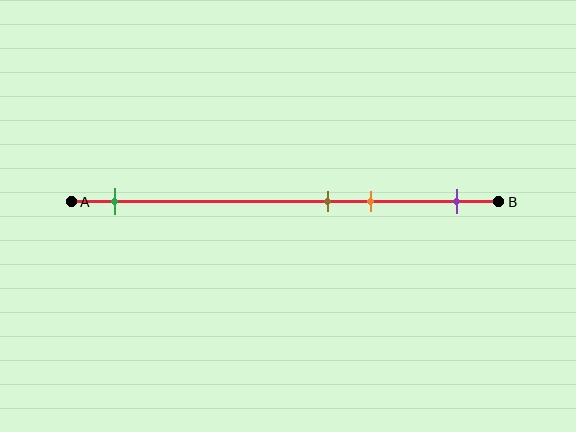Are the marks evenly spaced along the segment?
No, the marks are not evenly spaced.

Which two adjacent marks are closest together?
The brown and orange marks are the closest adjacent pair.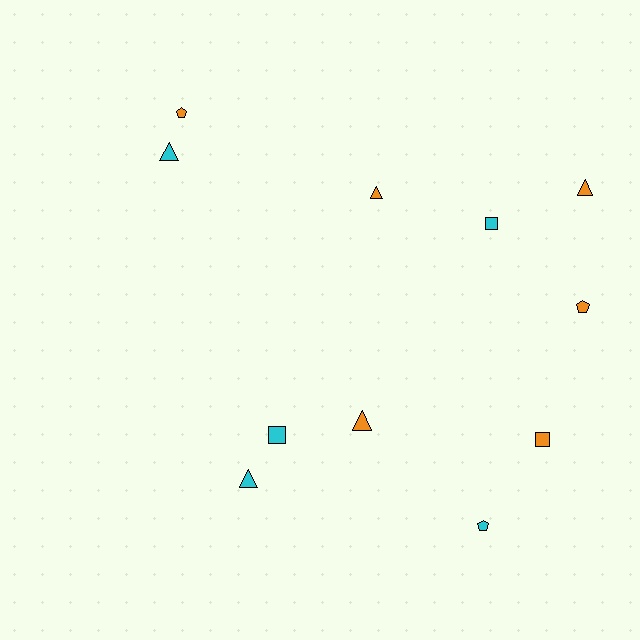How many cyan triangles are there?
There are 2 cyan triangles.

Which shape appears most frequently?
Triangle, with 5 objects.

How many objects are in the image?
There are 11 objects.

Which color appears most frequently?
Orange, with 6 objects.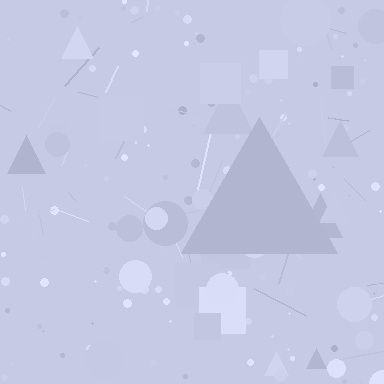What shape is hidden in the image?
A triangle is hidden in the image.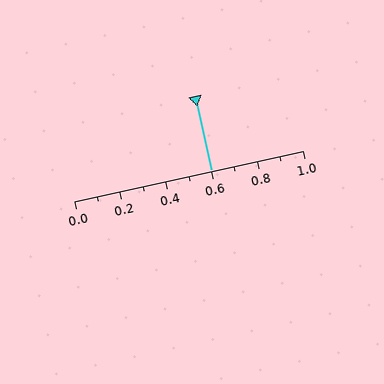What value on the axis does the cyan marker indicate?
The marker indicates approximately 0.6.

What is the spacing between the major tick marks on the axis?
The major ticks are spaced 0.2 apart.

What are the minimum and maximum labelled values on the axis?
The axis runs from 0.0 to 1.0.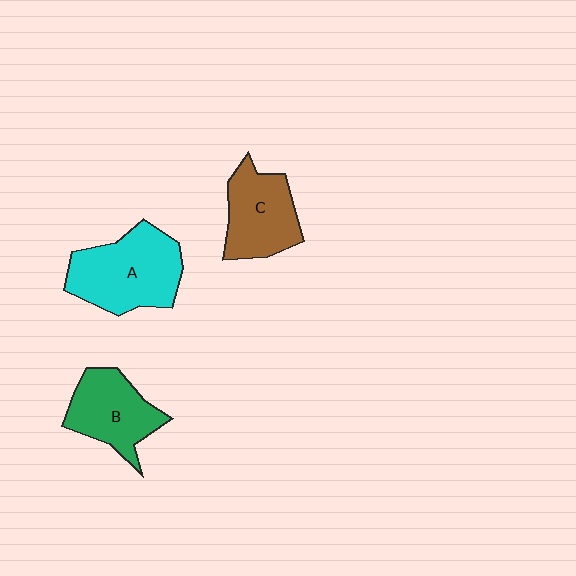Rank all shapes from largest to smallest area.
From largest to smallest: A (cyan), C (brown), B (green).